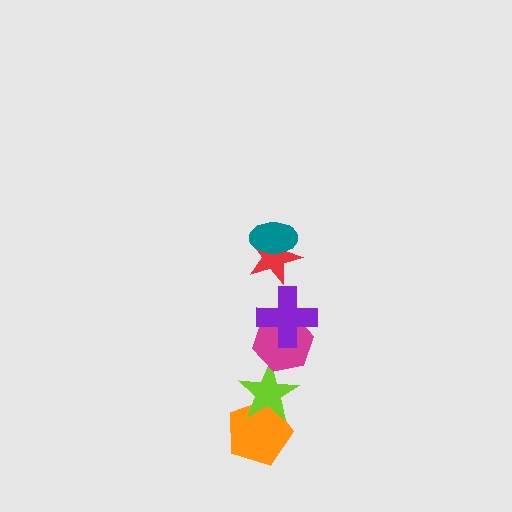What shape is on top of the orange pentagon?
The lime star is on top of the orange pentagon.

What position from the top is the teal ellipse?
The teal ellipse is 1st from the top.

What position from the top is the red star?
The red star is 2nd from the top.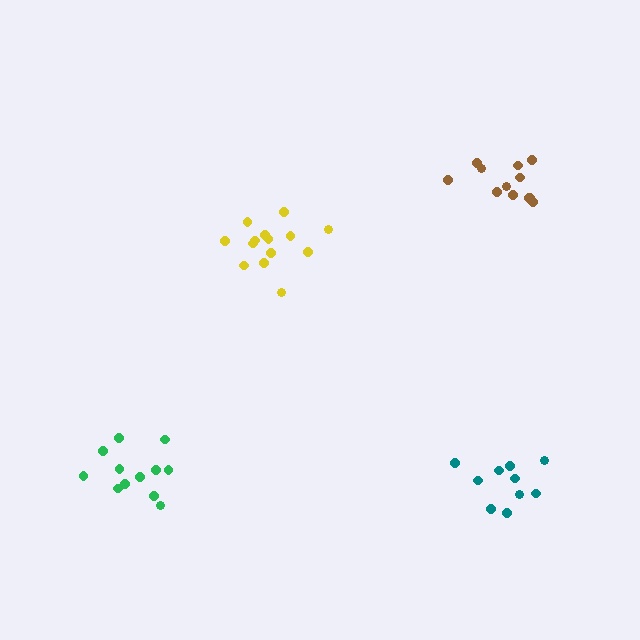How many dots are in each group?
Group 1: 12 dots, Group 2: 12 dots, Group 3: 14 dots, Group 4: 10 dots (48 total).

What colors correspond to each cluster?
The clusters are colored: brown, green, yellow, teal.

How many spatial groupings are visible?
There are 4 spatial groupings.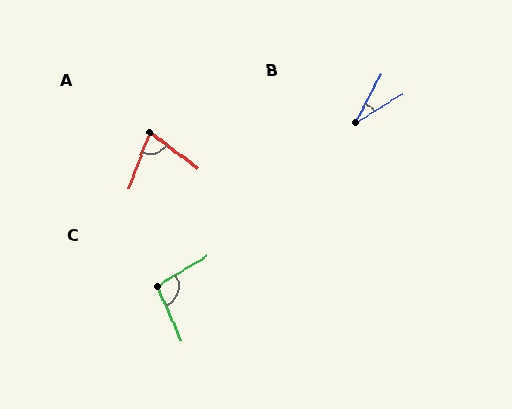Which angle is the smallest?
B, at approximately 30 degrees.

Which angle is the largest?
C, at approximately 97 degrees.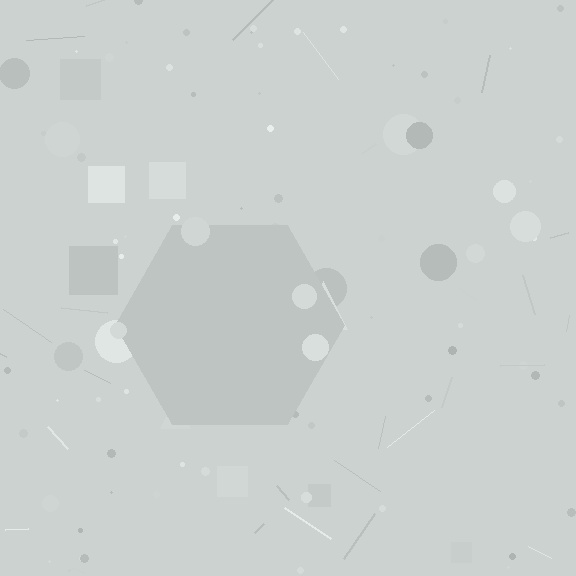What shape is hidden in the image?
A hexagon is hidden in the image.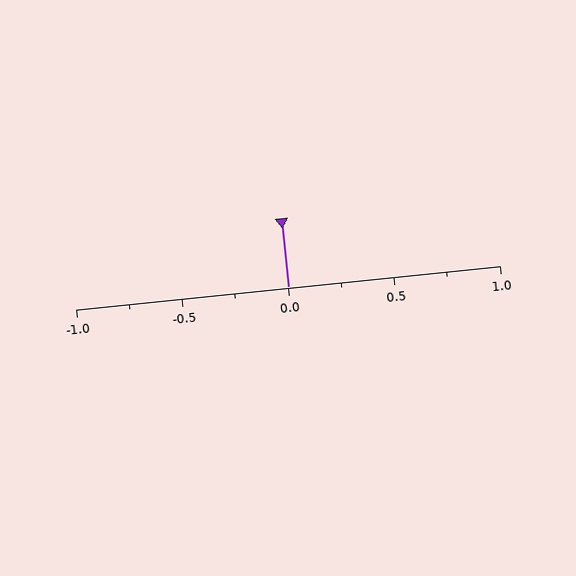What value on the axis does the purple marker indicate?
The marker indicates approximately 0.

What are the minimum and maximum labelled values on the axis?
The axis runs from -1.0 to 1.0.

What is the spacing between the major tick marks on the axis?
The major ticks are spaced 0.5 apart.